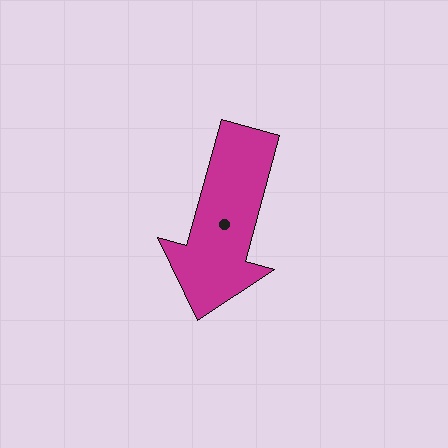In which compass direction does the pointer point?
South.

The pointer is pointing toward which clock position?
Roughly 7 o'clock.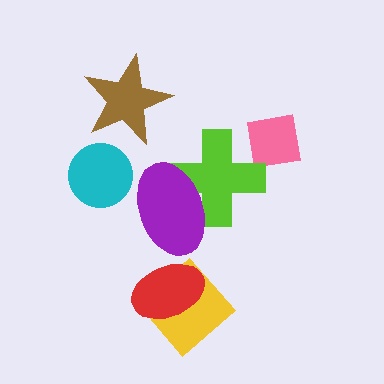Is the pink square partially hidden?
Yes, it is partially covered by another shape.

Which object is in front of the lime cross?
The purple ellipse is in front of the lime cross.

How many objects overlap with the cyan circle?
0 objects overlap with the cyan circle.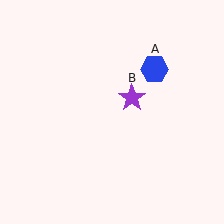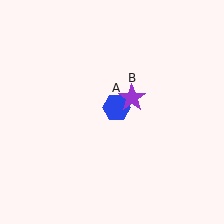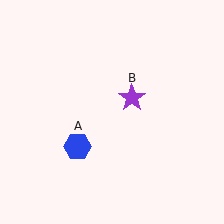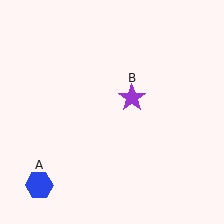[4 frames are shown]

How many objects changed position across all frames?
1 object changed position: blue hexagon (object A).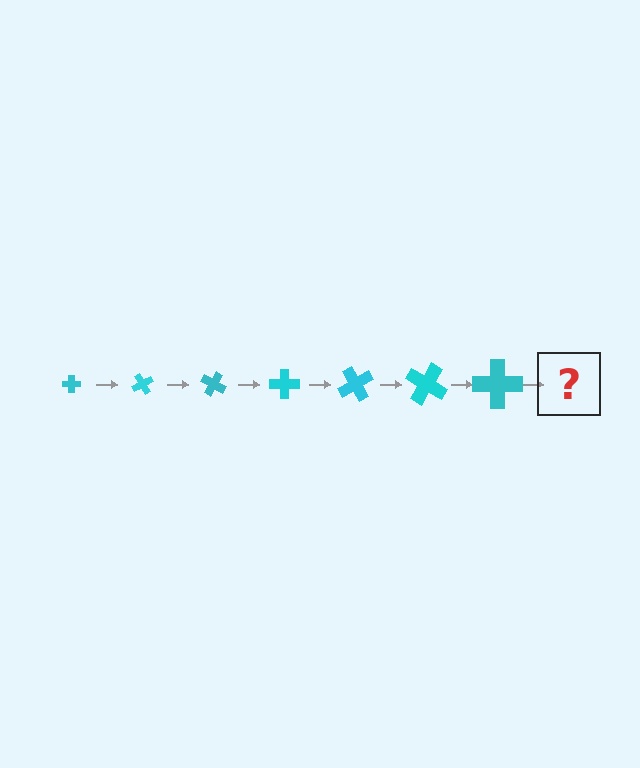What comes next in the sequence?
The next element should be a cross, larger than the previous one and rotated 420 degrees from the start.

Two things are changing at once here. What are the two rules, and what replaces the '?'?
The two rules are that the cross grows larger each step and it rotates 60 degrees each step. The '?' should be a cross, larger than the previous one and rotated 420 degrees from the start.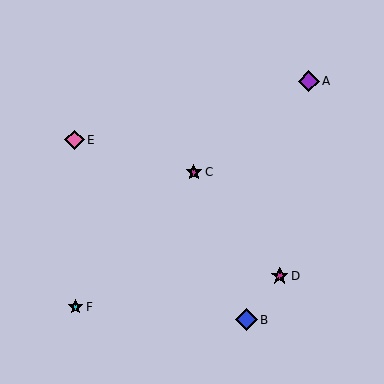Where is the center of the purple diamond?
The center of the purple diamond is at (309, 81).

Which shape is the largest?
The blue diamond (labeled B) is the largest.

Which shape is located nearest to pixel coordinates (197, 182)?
The magenta star (labeled C) at (194, 172) is nearest to that location.